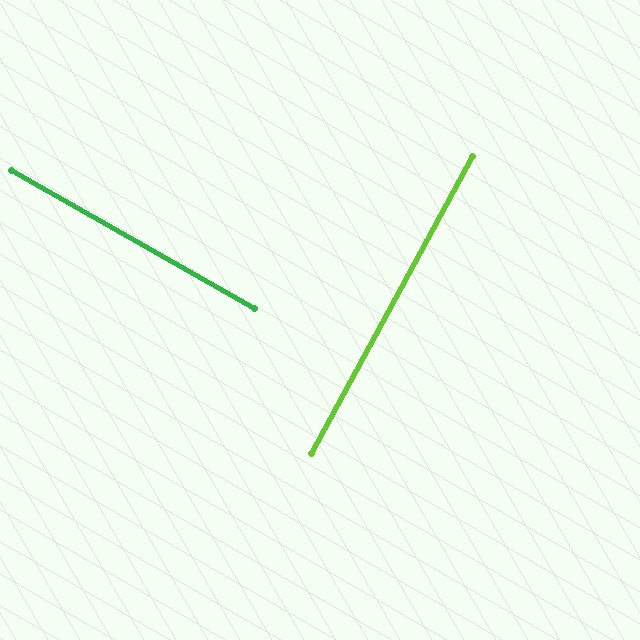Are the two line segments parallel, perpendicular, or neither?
Perpendicular — they meet at approximately 89°.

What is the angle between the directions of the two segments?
Approximately 89 degrees.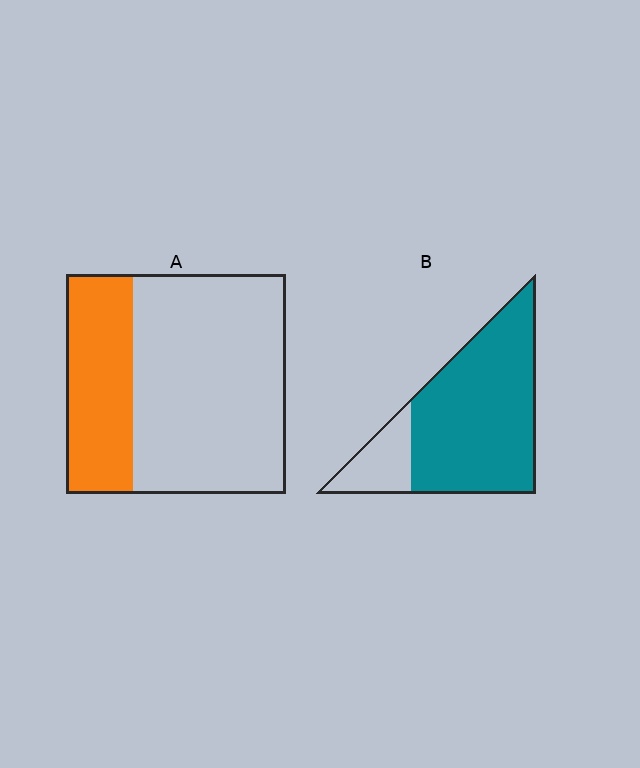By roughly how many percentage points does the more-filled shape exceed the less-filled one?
By roughly 50 percentage points (B over A).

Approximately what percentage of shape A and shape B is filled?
A is approximately 30% and B is approximately 80%.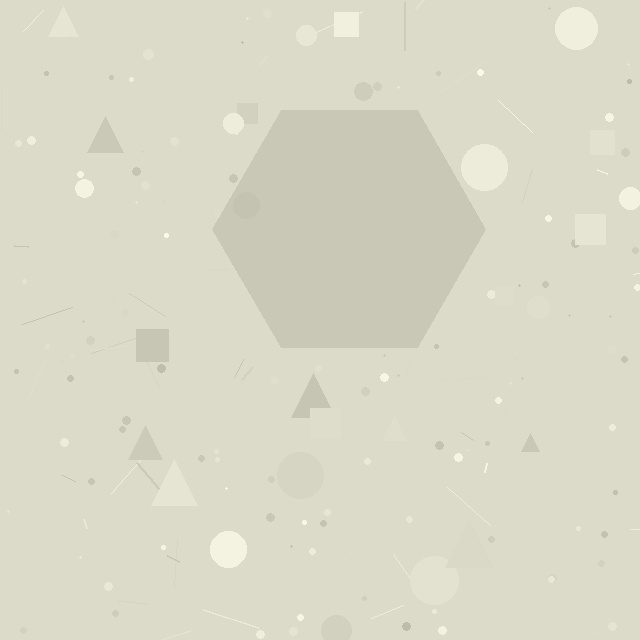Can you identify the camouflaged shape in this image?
The camouflaged shape is a hexagon.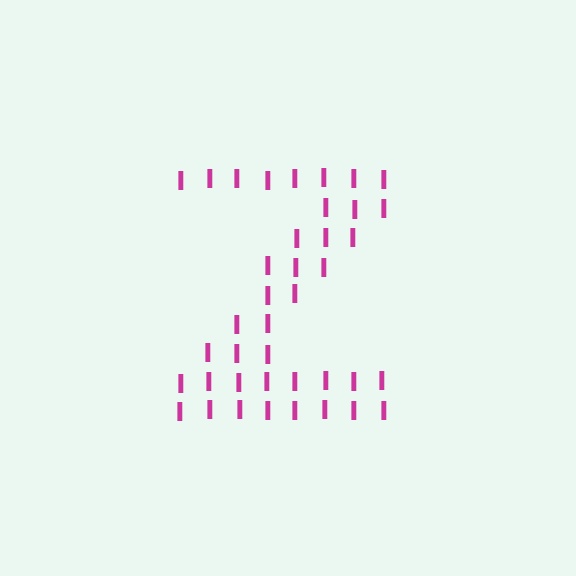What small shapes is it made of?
It is made of small letter I's.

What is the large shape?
The large shape is the letter Z.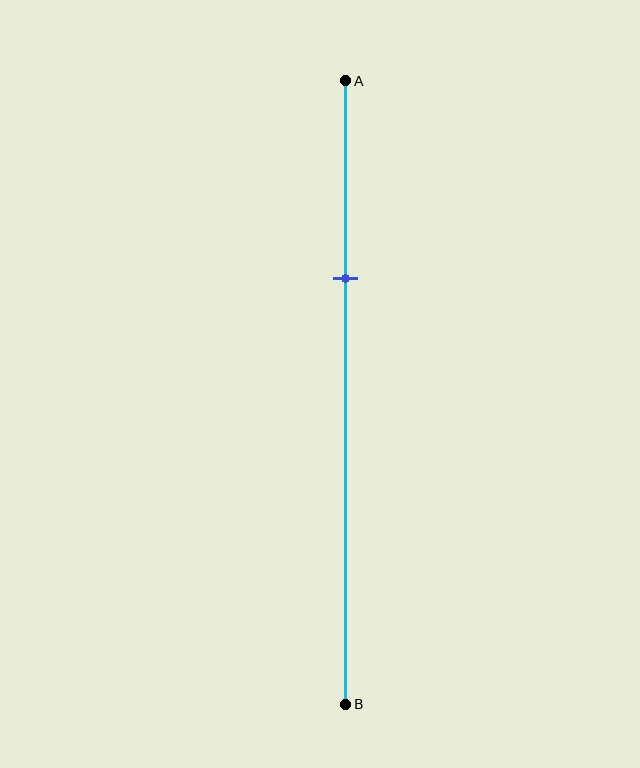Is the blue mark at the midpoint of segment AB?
No, the mark is at about 30% from A, not at the 50% midpoint.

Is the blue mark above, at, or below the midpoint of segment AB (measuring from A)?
The blue mark is above the midpoint of segment AB.